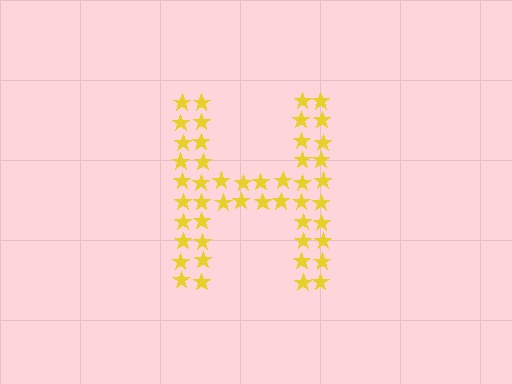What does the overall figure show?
The overall figure shows the letter H.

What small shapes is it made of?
It is made of small stars.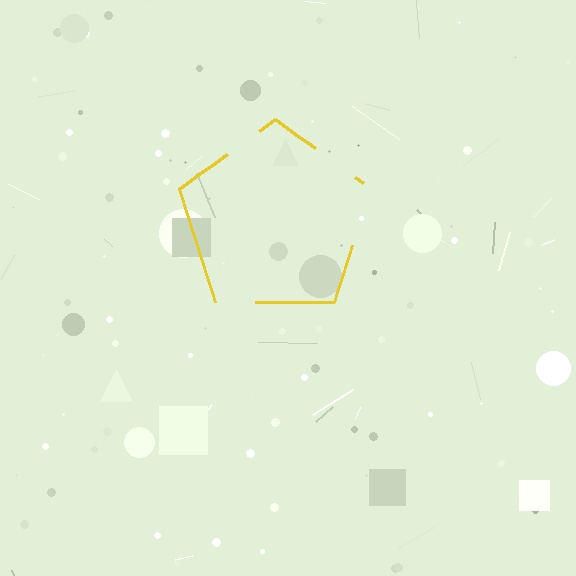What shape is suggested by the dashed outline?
The dashed outline suggests a pentagon.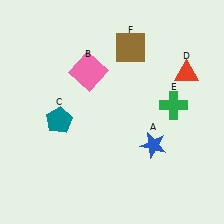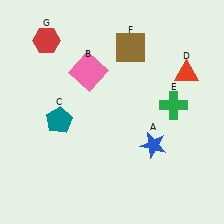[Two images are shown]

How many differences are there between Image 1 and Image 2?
There is 1 difference between the two images.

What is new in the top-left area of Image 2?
A red hexagon (G) was added in the top-left area of Image 2.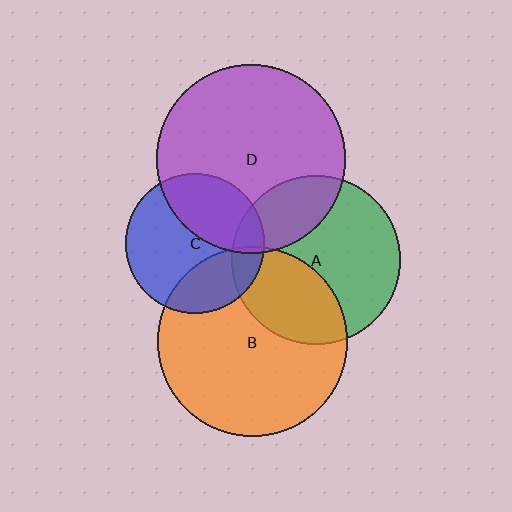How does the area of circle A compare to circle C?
Approximately 1.5 times.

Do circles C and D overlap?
Yes.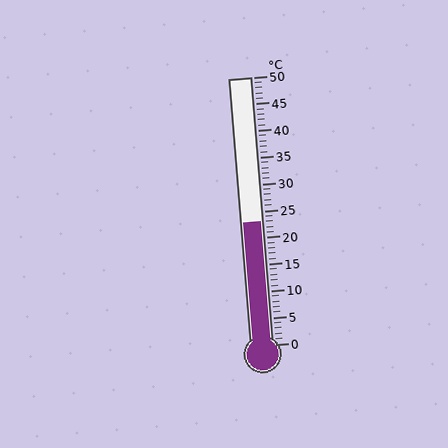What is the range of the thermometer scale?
The thermometer scale ranges from 0°C to 50°C.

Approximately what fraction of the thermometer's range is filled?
The thermometer is filled to approximately 45% of its range.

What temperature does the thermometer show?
The thermometer shows approximately 23°C.